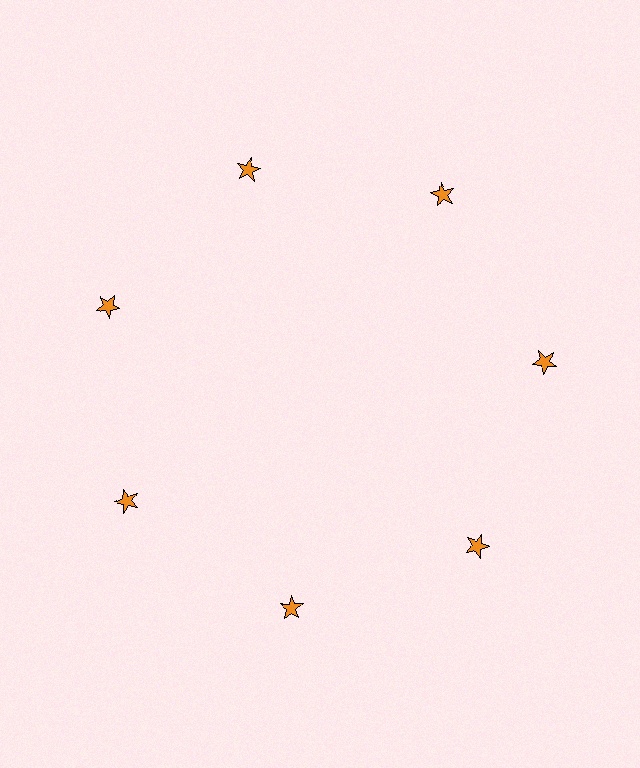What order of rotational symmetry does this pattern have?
This pattern has 7-fold rotational symmetry.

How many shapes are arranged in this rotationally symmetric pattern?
There are 7 shapes, arranged in 7 groups of 1.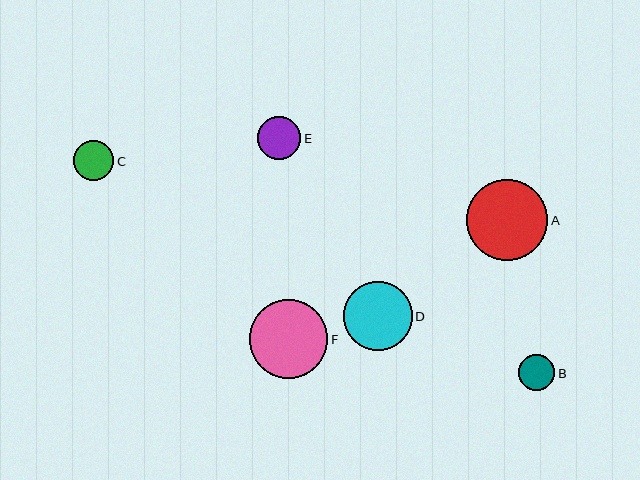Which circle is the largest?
Circle A is the largest with a size of approximately 81 pixels.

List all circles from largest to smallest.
From largest to smallest: A, F, D, E, C, B.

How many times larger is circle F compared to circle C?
Circle F is approximately 2.0 times the size of circle C.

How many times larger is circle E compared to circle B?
Circle E is approximately 1.2 times the size of circle B.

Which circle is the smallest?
Circle B is the smallest with a size of approximately 36 pixels.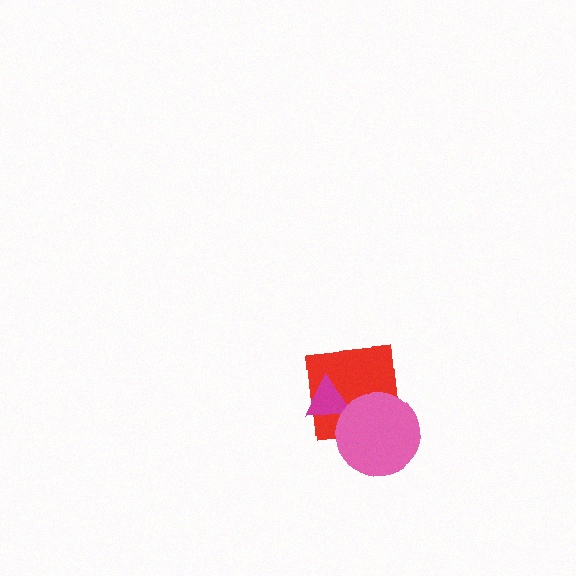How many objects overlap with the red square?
2 objects overlap with the red square.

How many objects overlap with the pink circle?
2 objects overlap with the pink circle.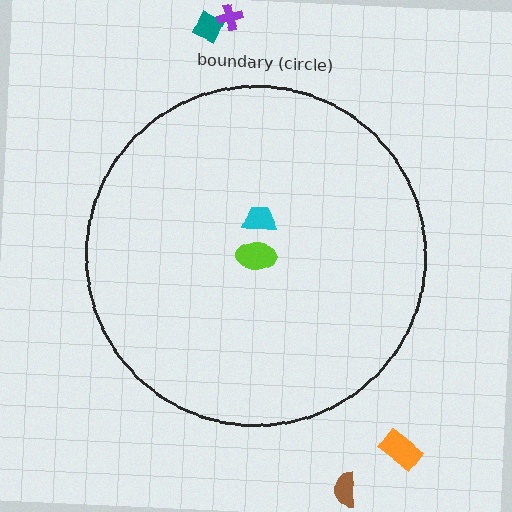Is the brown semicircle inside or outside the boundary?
Outside.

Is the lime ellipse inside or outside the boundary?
Inside.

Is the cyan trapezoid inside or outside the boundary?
Inside.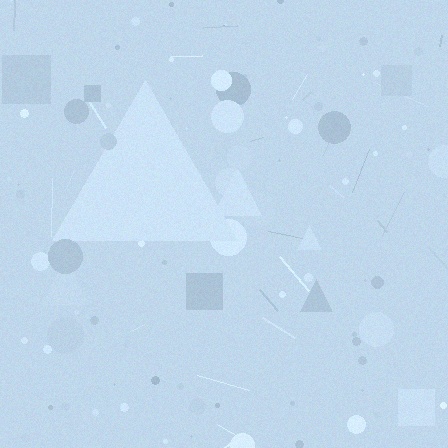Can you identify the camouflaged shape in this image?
The camouflaged shape is a triangle.